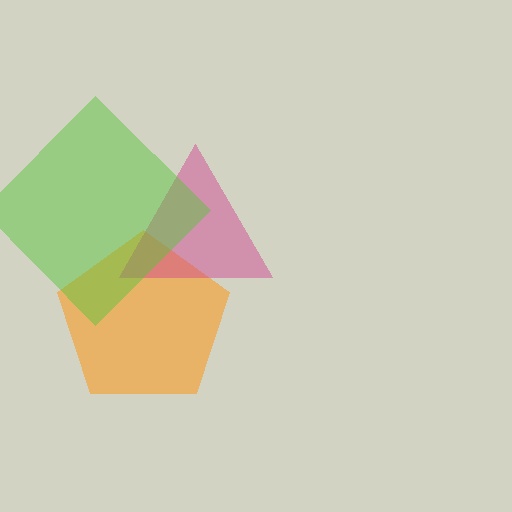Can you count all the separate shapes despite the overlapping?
Yes, there are 3 separate shapes.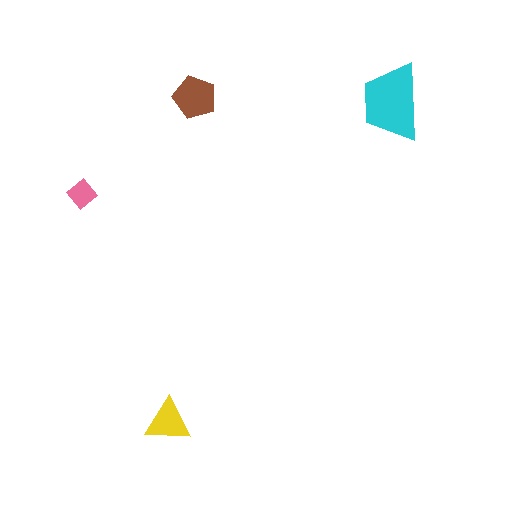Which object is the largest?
The cyan trapezoid.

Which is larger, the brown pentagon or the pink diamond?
The brown pentagon.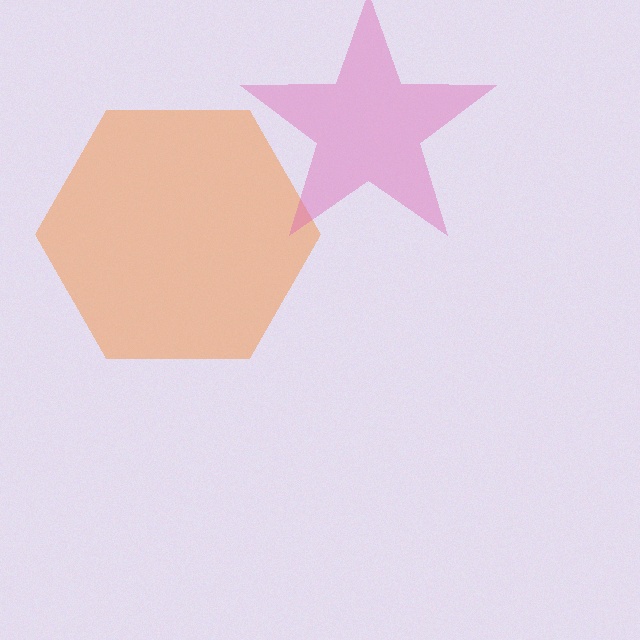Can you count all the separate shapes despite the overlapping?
Yes, there are 2 separate shapes.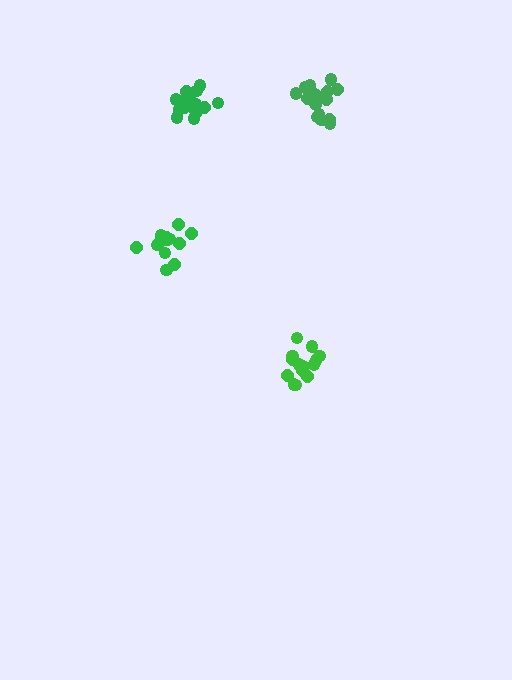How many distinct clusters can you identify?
There are 4 distinct clusters.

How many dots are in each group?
Group 1: 15 dots, Group 2: 13 dots, Group 3: 15 dots, Group 4: 18 dots (61 total).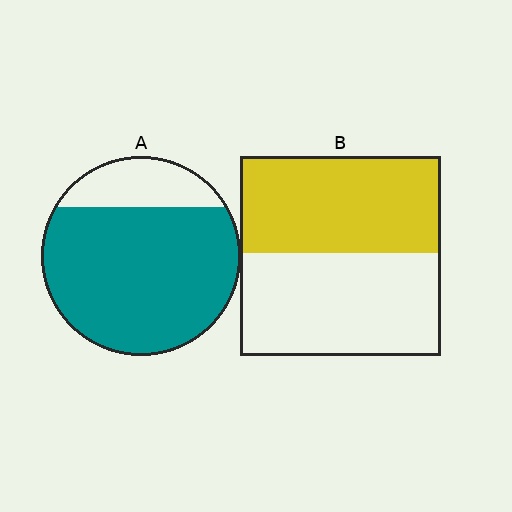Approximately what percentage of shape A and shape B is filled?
A is approximately 80% and B is approximately 50%.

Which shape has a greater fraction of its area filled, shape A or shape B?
Shape A.